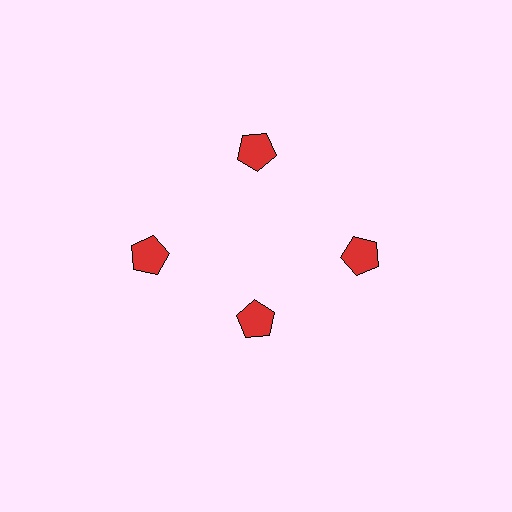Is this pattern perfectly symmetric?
No. The 4 red pentagons are arranged in a ring, but one element near the 6 o'clock position is pulled inward toward the center, breaking the 4-fold rotational symmetry.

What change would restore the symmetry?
The symmetry would be restored by moving it outward, back onto the ring so that all 4 pentagons sit at equal angles and equal distance from the center.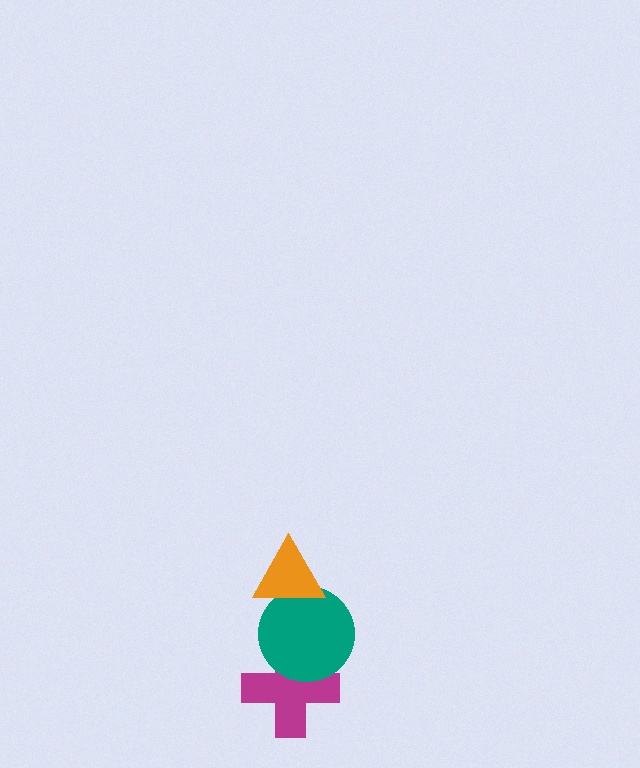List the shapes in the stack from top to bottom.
From top to bottom: the orange triangle, the teal circle, the magenta cross.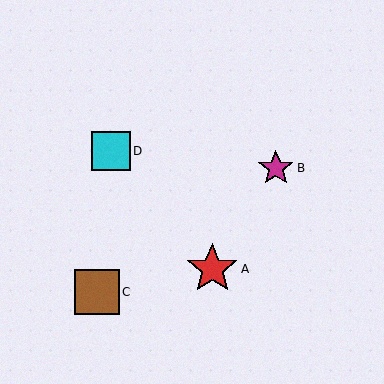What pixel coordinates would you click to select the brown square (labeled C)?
Click at (97, 292) to select the brown square C.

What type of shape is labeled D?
Shape D is a cyan square.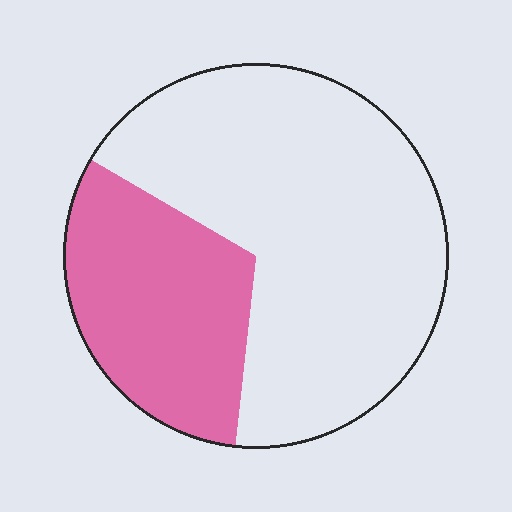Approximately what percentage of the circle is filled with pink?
Approximately 30%.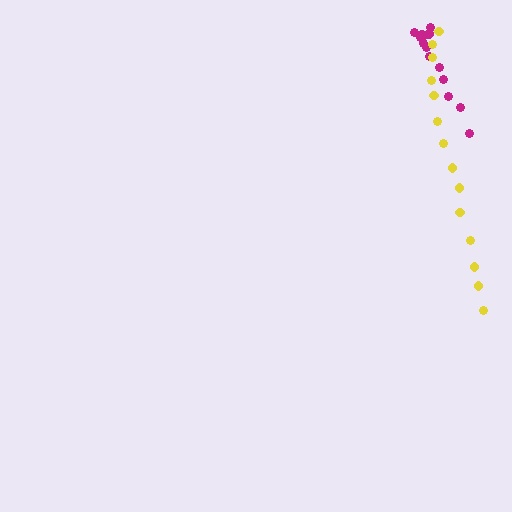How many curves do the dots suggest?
There are 2 distinct paths.